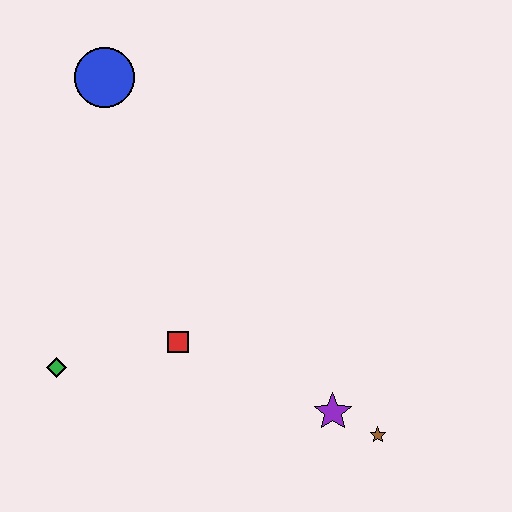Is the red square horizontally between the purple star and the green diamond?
Yes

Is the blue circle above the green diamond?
Yes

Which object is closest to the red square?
The green diamond is closest to the red square.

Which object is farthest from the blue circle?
The brown star is farthest from the blue circle.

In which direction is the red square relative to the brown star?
The red square is to the left of the brown star.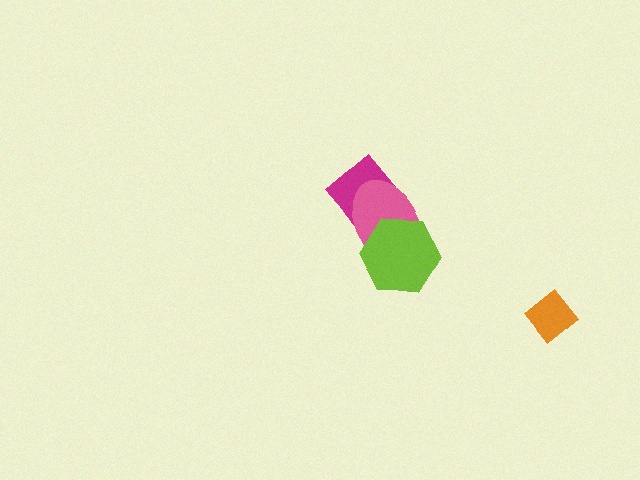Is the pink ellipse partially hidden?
Yes, it is partially covered by another shape.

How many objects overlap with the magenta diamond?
1 object overlaps with the magenta diamond.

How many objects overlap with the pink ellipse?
2 objects overlap with the pink ellipse.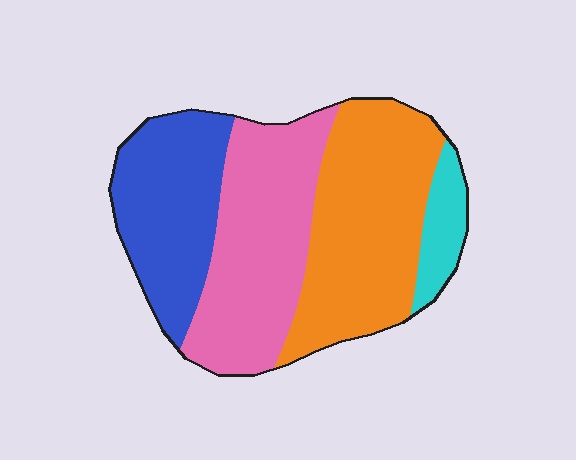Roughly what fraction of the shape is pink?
Pink takes up between a quarter and a half of the shape.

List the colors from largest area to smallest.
From largest to smallest: orange, pink, blue, cyan.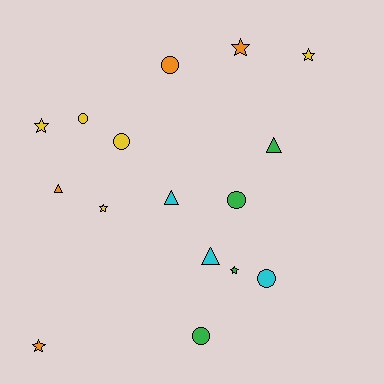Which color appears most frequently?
Yellow, with 5 objects.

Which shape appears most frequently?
Circle, with 6 objects.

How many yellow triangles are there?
There are no yellow triangles.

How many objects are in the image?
There are 16 objects.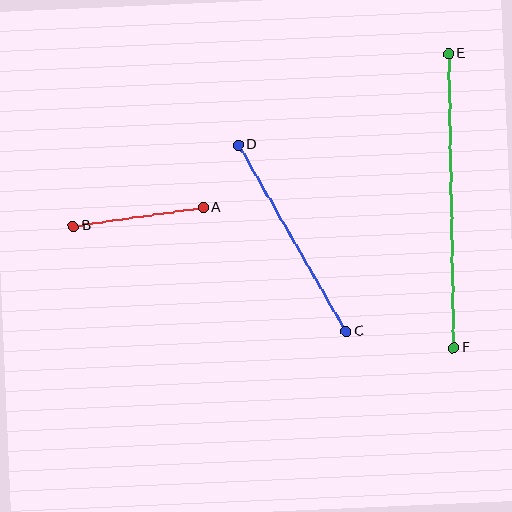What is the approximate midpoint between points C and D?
The midpoint is at approximately (292, 238) pixels.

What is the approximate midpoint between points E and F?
The midpoint is at approximately (451, 201) pixels.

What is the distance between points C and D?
The distance is approximately 215 pixels.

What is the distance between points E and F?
The distance is approximately 294 pixels.